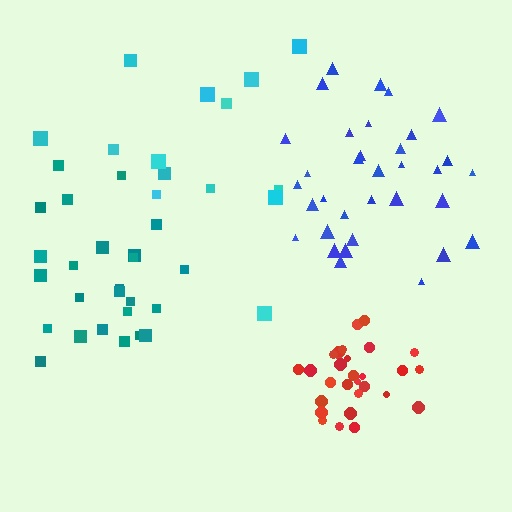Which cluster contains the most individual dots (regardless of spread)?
Blue (34).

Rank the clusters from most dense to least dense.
red, blue, teal, cyan.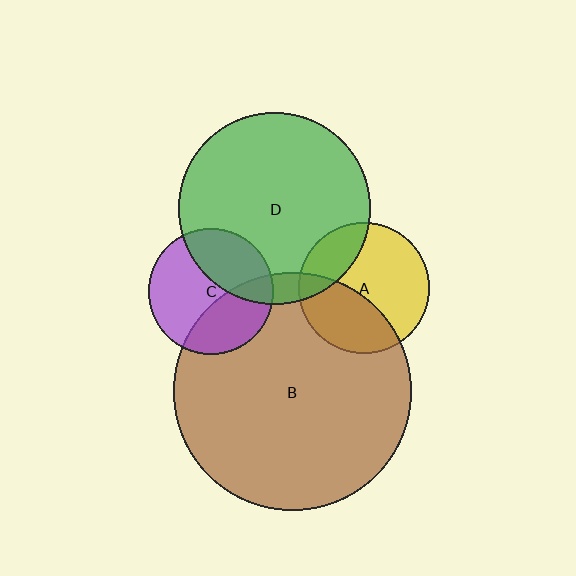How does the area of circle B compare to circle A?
Approximately 3.3 times.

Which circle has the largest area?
Circle B (brown).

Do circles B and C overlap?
Yes.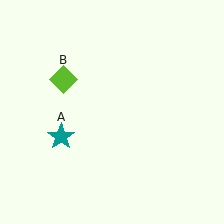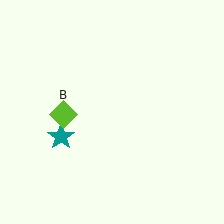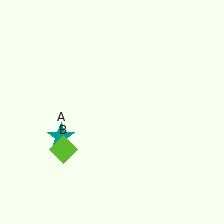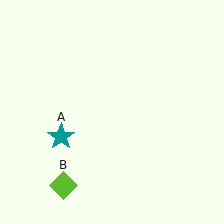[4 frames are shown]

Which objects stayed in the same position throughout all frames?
Teal star (object A) remained stationary.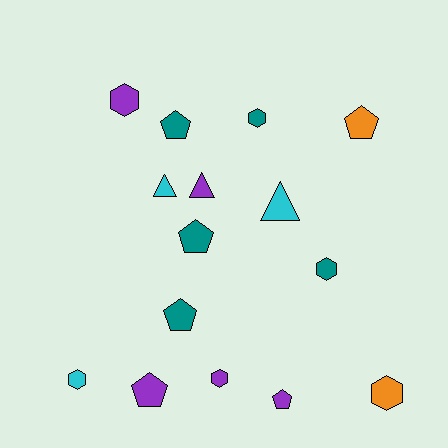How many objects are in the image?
There are 15 objects.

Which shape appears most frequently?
Pentagon, with 6 objects.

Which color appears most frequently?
Purple, with 5 objects.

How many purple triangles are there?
There is 1 purple triangle.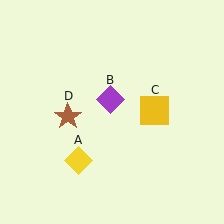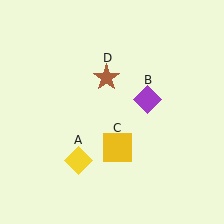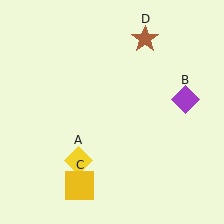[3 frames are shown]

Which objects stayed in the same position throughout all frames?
Yellow diamond (object A) remained stationary.